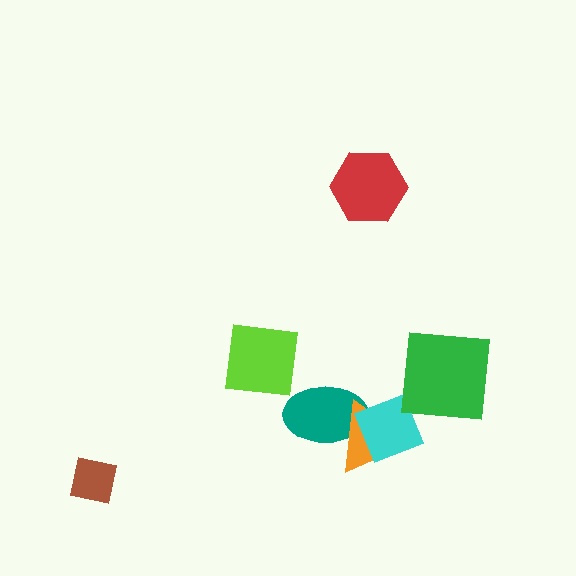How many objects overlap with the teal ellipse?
1 object overlaps with the teal ellipse.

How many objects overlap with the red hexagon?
0 objects overlap with the red hexagon.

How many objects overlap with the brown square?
0 objects overlap with the brown square.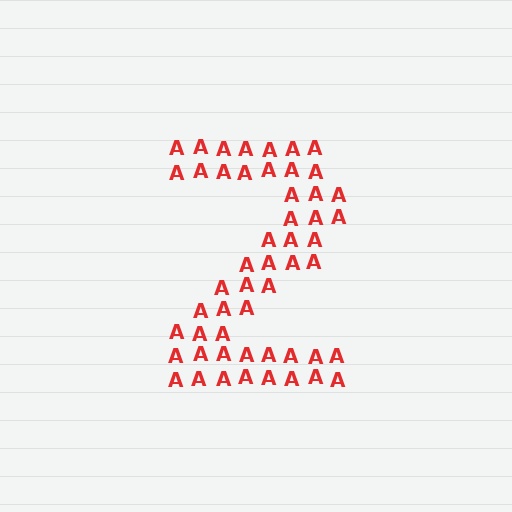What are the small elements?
The small elements are letter A's.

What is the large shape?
The large shape is the digit 2.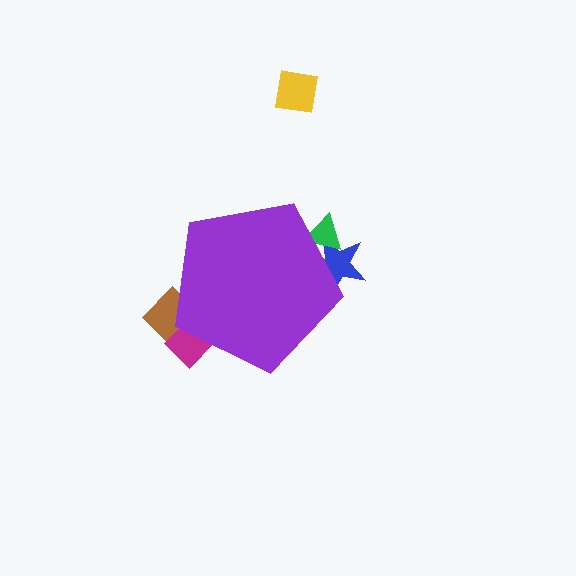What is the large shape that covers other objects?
A purple pentagon.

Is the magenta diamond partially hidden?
Yes, the magenta diamond is partially hidden behind the purple pentagon.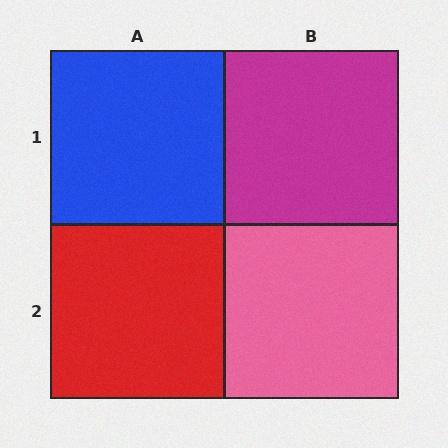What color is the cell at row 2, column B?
Pink.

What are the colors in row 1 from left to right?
Blue, magenta.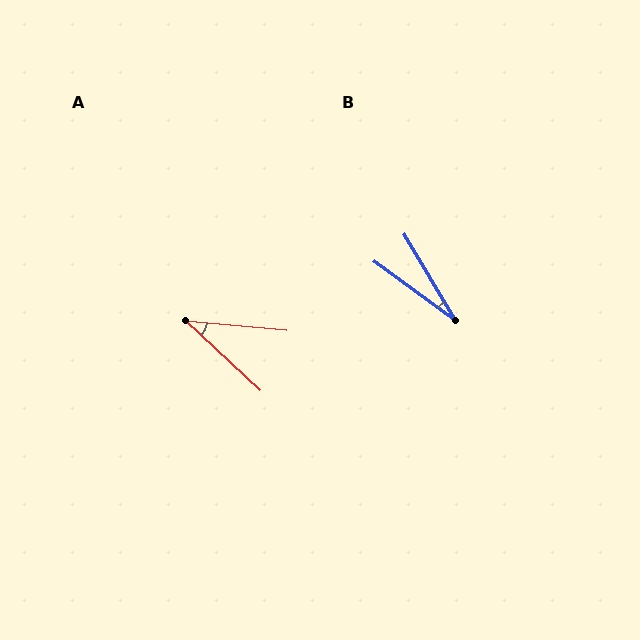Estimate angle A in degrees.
Approximately 38 degrees.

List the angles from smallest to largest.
B (23°), A (38°).